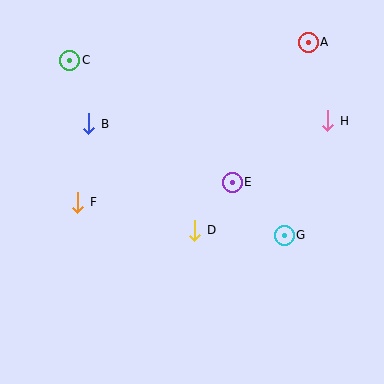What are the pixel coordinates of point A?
Point A is at (308, 42).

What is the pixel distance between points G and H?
The distance between G and H is 123 pixels.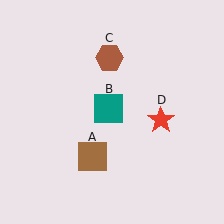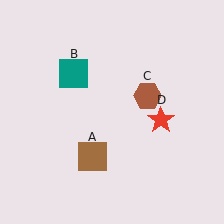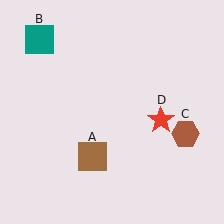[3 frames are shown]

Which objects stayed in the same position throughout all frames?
Brown square (object A) and red star (object D) remained stationary.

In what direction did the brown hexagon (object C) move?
The brown hexagon (object C) moved down and to the right.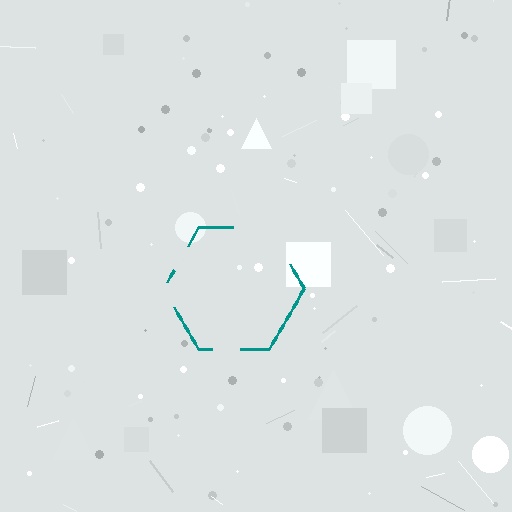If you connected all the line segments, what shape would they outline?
They would outline a hexagon.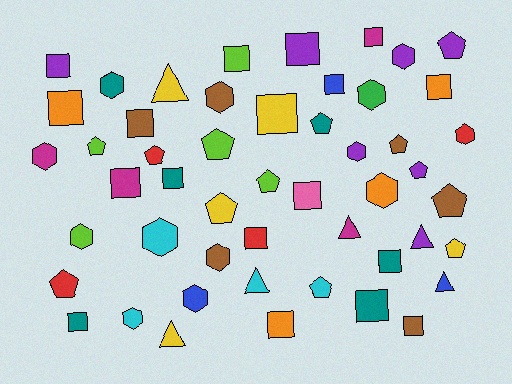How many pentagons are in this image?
There are 13 pentagons.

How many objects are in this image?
There are 50 objects.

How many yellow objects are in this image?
There are 5 yellow objects.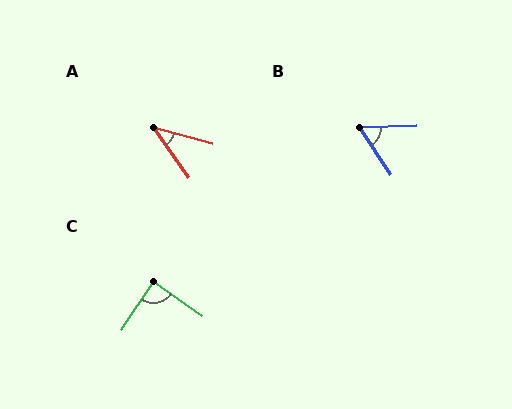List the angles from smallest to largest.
A (40°), B (58°), C (89°).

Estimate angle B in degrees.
Approximately 58 degrees.